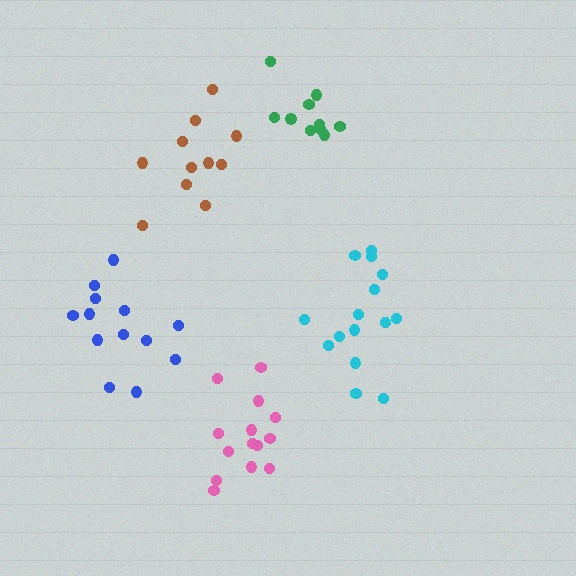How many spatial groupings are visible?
There are 5 spatial groupings.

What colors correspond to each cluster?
The clusters are colored: blue, green, cyan, pink, brown.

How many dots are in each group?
Group 1: 13 dots, Group 2: 10 dots, Group 3: 15 dots, Group 4: 14 dots, Group 5: 11 dots (63 total).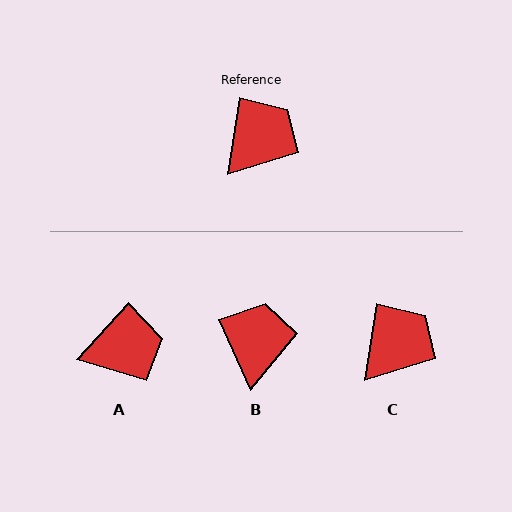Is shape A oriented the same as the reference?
No, it is off by about 34 degrees.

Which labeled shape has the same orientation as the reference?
C.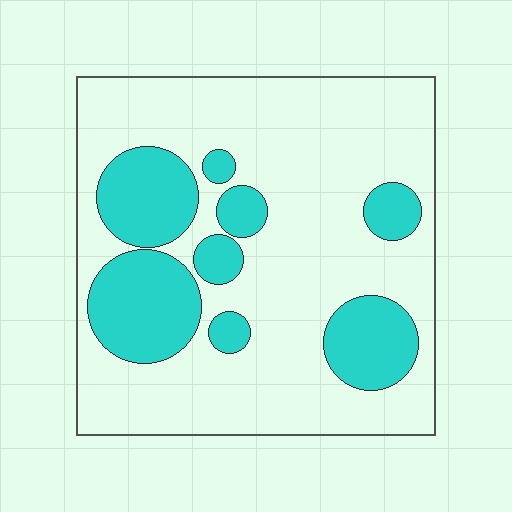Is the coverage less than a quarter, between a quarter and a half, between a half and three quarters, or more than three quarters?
Between a quarter and a half.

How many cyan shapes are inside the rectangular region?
8.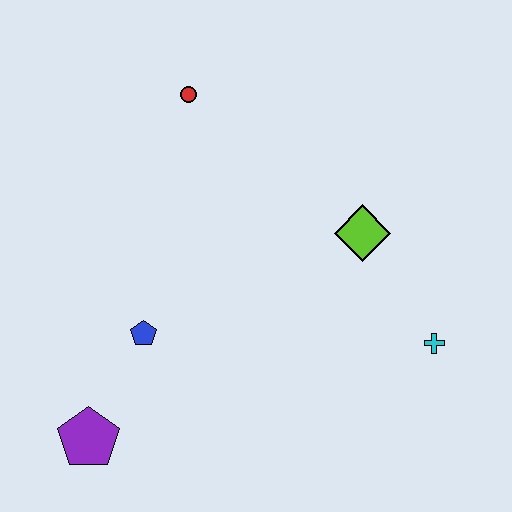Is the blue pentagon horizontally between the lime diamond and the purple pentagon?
Yes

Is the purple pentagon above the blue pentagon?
No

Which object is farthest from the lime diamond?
The purple pentagon is farthest from the lime diamond.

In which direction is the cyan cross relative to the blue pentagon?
The cyan cross is to the right of the blue pentagon.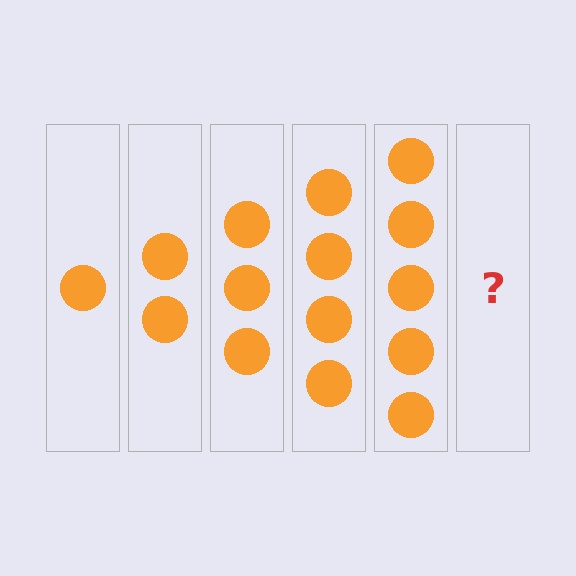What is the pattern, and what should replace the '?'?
The pattern is that each step adds one more circle. The '?' should be 6 circles.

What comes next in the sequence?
The next element should be 6 circles.